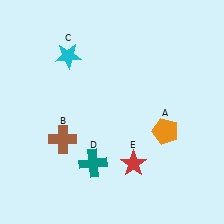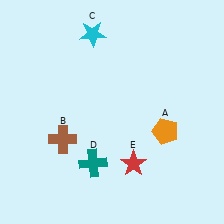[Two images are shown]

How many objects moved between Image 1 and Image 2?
1 object moved between the two images.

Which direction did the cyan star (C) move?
The cyan star (C) moved right.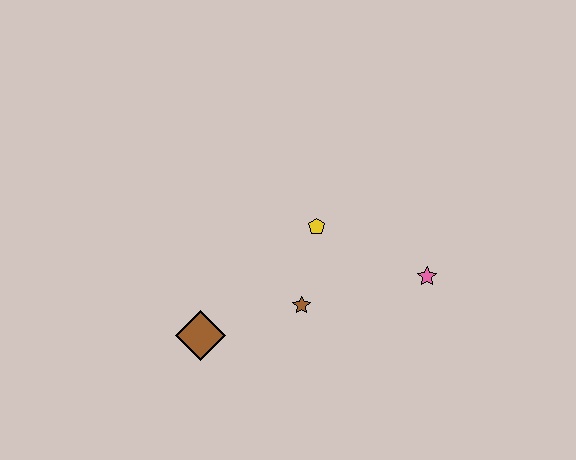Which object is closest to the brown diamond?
The brown star is closest to the brown diamond.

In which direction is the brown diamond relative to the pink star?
The brown diamond is to the left of the pink star.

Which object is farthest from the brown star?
The pink star is farthest from the brown star.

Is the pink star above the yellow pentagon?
No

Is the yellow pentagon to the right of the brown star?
Yes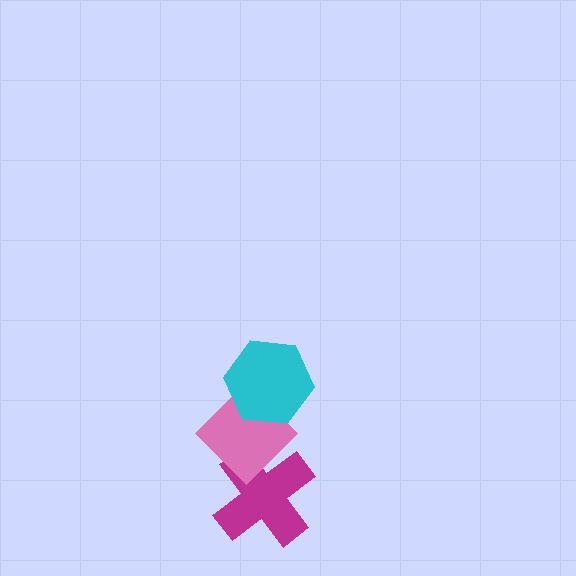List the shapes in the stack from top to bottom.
From top to bottom: the cyan hexagon, the pink diamond, the magenta cross.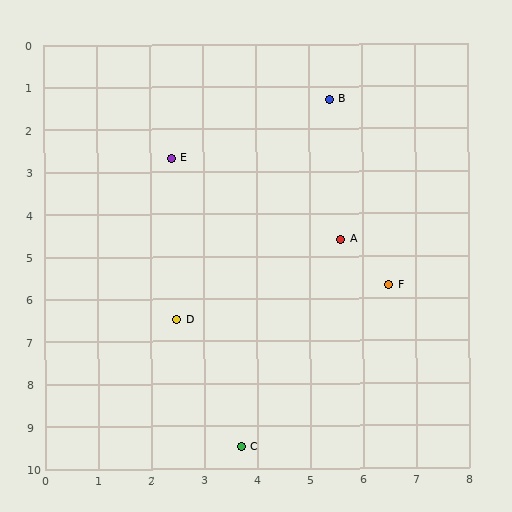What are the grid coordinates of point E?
Point E is at approximately (2.4, 2.7).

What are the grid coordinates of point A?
Point A is at approximately (5.6, 4.6).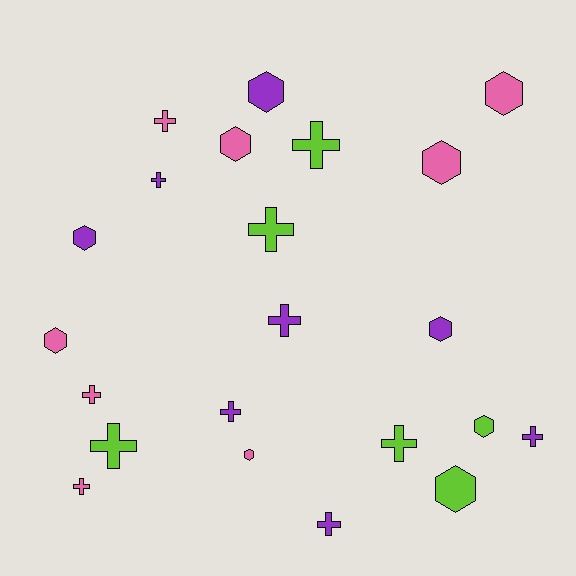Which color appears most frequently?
Purple, with 8 objects.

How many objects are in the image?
There are 22 objects.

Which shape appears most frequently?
Cross, with 12 objects.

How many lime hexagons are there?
There are 2 lime hexagons.